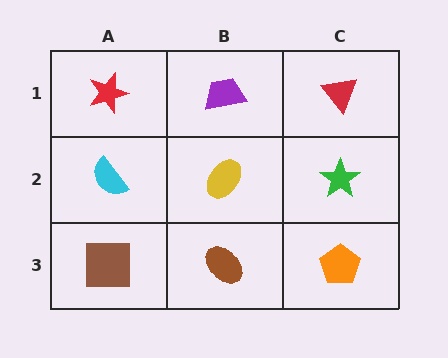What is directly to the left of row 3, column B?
A brown square.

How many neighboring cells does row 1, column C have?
2.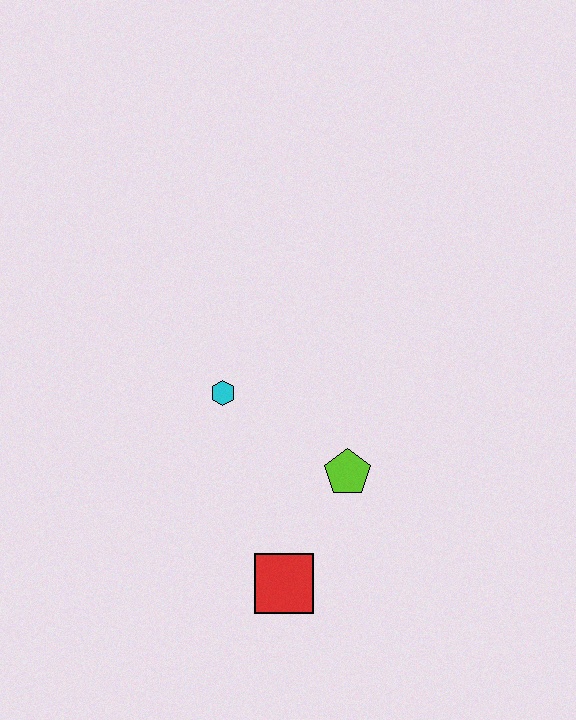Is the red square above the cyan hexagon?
No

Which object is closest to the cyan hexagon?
The lime pentagon is closest to the cyan hexagon.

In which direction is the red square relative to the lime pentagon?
The red square is below the lime pentagon.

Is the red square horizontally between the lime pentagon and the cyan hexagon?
Yes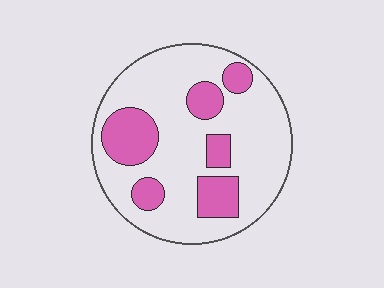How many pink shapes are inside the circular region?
6.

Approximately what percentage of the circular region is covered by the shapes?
Approximately 25%.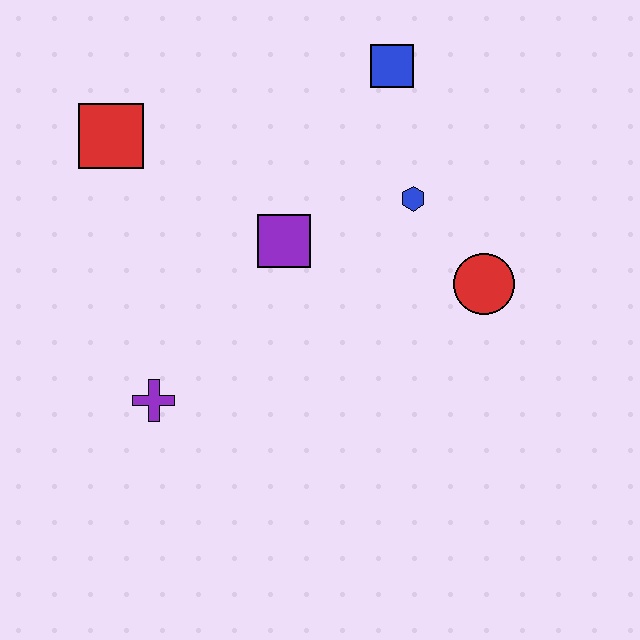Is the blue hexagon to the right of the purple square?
Yes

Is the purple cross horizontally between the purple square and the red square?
Yes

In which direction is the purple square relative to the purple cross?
The purple square is above the purple cross.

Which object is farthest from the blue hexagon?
The purple cross is farthest from the blue hexagon.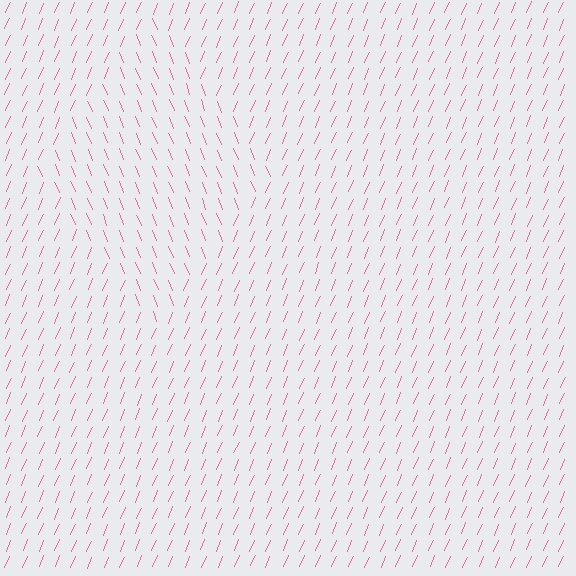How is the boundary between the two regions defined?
The boundary is defined purely by a change in line orientation (approximately 45 degrees difference). All lines are the same color and thickness.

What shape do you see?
I see a diamond.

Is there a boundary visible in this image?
Yes, there is a texture boundary formed by a change in line orientation.